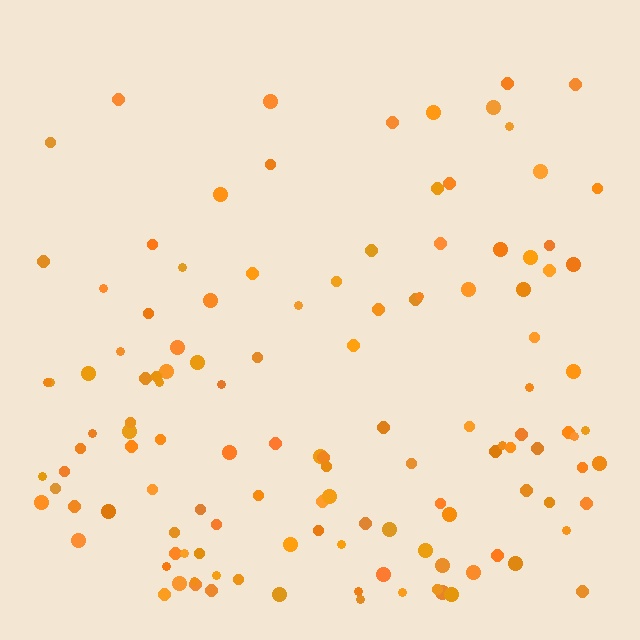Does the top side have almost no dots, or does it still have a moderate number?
Still a moderate number, just noticeably fewer than the bottom.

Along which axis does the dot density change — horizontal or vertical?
Vertical.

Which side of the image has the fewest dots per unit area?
The top.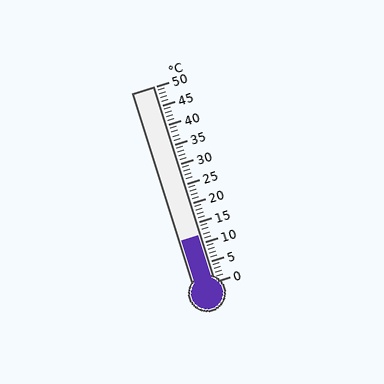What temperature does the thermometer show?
The thermometer shows approximately 12°C.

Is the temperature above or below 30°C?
The temperature is below 30°C.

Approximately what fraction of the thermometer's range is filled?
The thermometer is filled to approximately 25% of its range.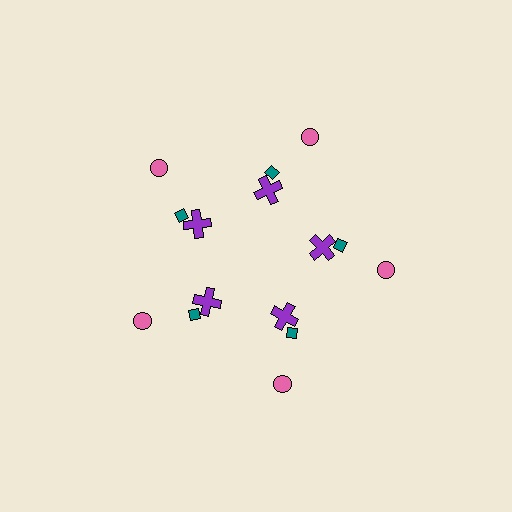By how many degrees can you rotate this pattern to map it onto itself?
The pattern maps onto itself every 72 degrees of rotation.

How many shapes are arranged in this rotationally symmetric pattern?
There are 15 shapes, arranged in 5 groups of 3.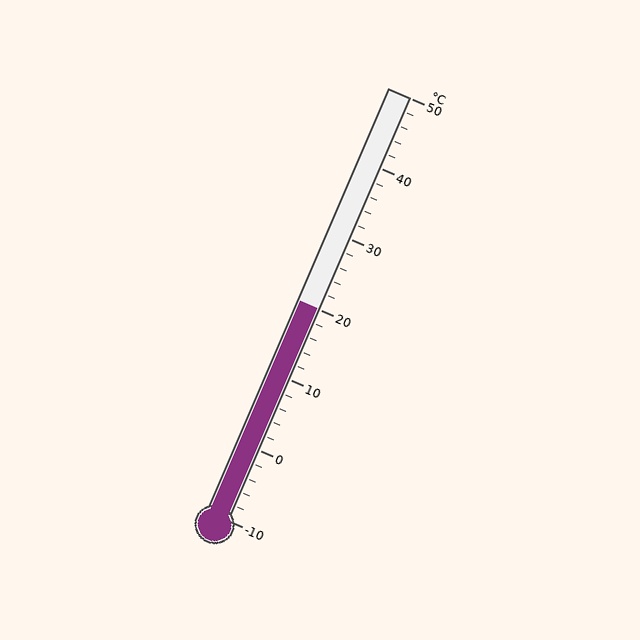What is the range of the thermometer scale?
The thermometer scale ranges from -10°C to 50°C.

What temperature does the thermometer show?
The thermometer shows approximately 20°C.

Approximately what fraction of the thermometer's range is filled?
The thermometer is filled to approximately 50% of its range.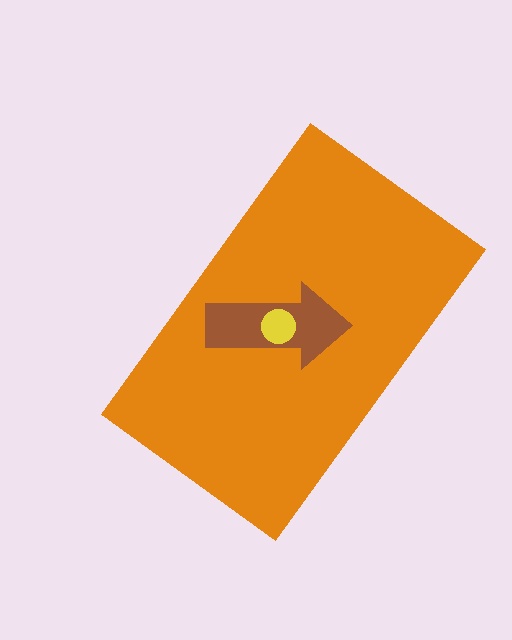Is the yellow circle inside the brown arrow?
Yes.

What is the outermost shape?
The orange rectangle.